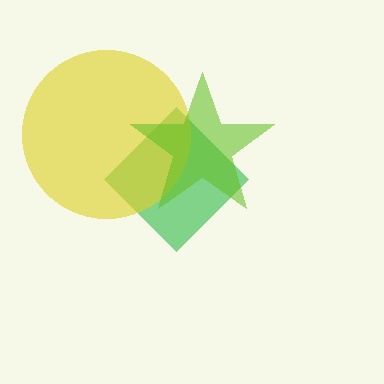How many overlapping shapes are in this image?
There are 3 overlapping shapes in the image.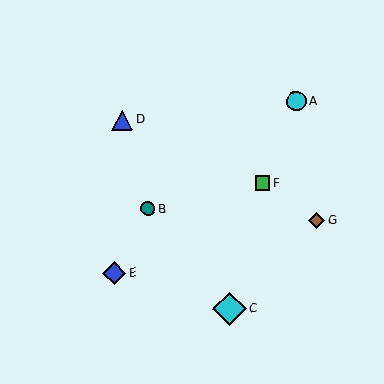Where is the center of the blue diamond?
The center of the blue diamond is at (114, 273).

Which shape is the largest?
The cyan diamond (labeled C) is the largest.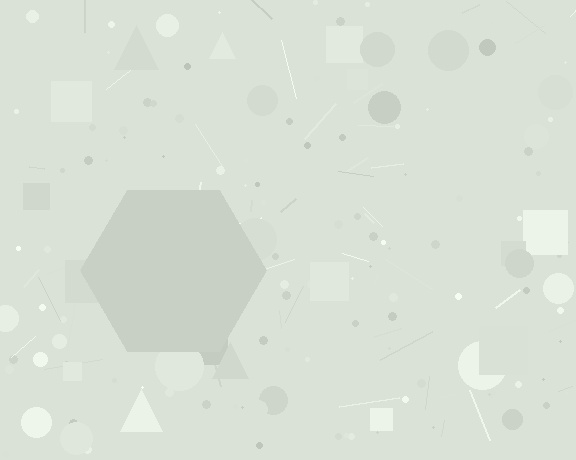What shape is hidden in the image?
A hexagon is hidden in the image.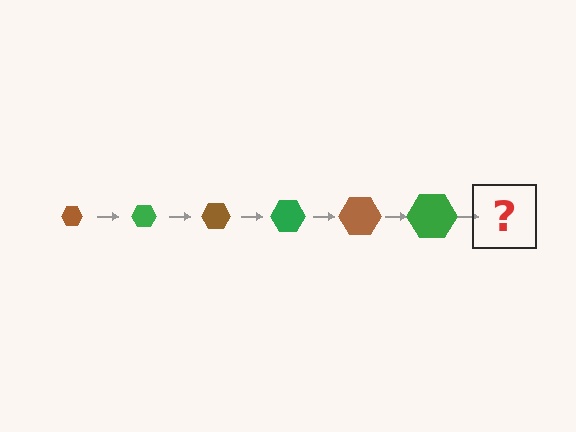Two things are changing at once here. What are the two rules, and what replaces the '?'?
The two rules are that the hexagon grows larger each step and the color cycles through brown and green. The '?' should be a brown hexagon, larger than the previous one.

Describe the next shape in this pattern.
It should be a brown hexagon, larger than the previous one.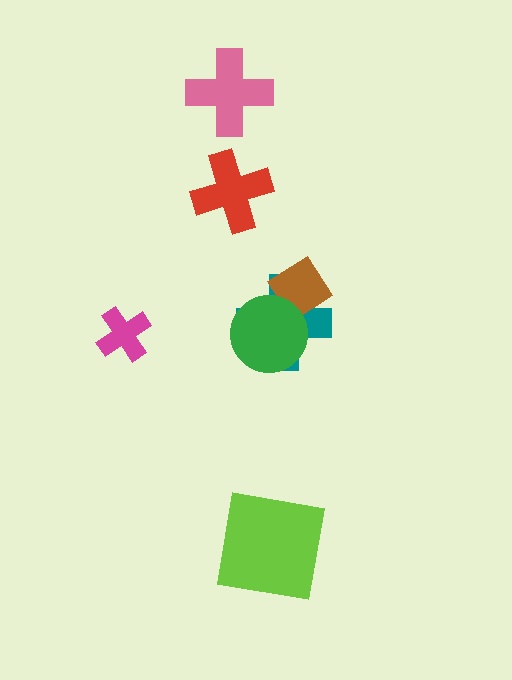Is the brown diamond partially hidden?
Yes, it is partially covered by another shape.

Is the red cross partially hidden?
No, no other shape covers it.